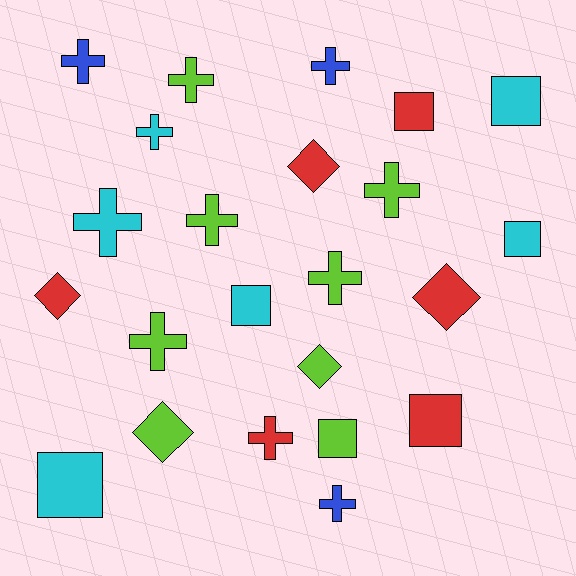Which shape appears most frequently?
Cross, with 11 objects.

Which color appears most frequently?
Lime, with 8 objects.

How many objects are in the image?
There are 23 objects.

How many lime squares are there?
There is 1 lime square.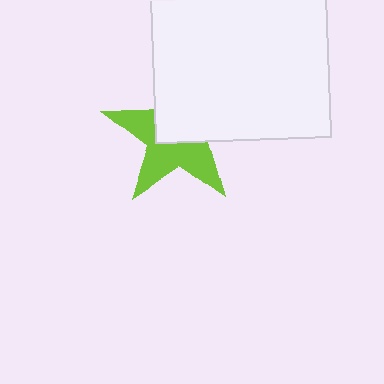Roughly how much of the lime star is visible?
About half of it is visible (roughly 51%).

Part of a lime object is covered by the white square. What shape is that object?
It is a star.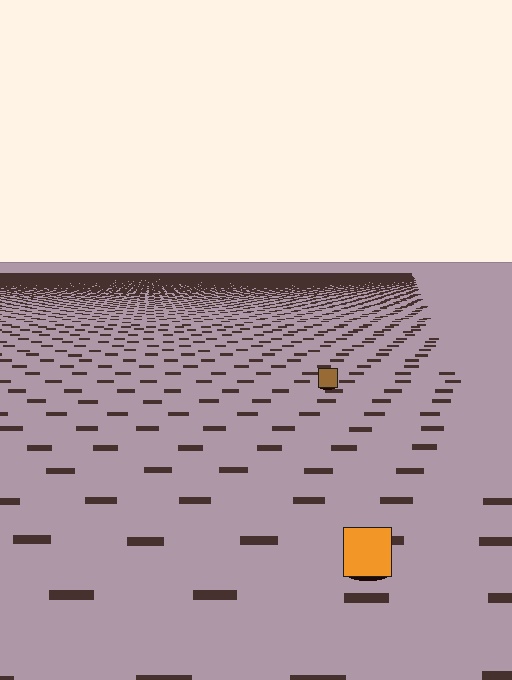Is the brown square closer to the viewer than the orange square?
No. The orange square is closer — you can tell from the texture gradient: the ground texture is coarser near it.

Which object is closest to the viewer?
The orange square is closest. The texture marks near it are larger and more spread out.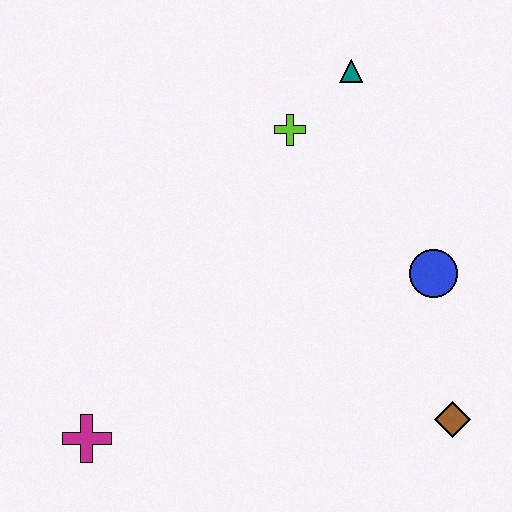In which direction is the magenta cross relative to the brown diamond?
The magenta cross is to the left of the brown diamond.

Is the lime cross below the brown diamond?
No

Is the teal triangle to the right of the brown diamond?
No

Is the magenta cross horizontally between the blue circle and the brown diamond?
No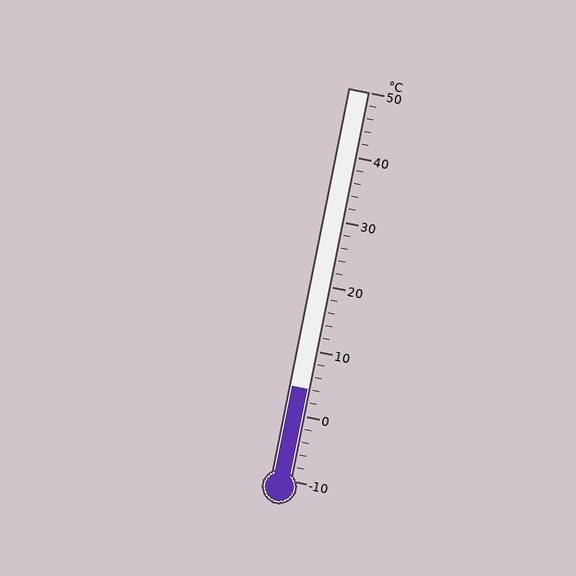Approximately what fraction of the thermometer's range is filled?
The thermometer is filled to approximately 25% of its range.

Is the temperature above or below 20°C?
The temperature is below 20°C.